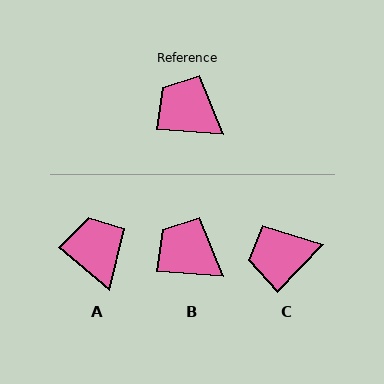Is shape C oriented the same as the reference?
No, it is off by about 50 degrees.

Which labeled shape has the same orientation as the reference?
B.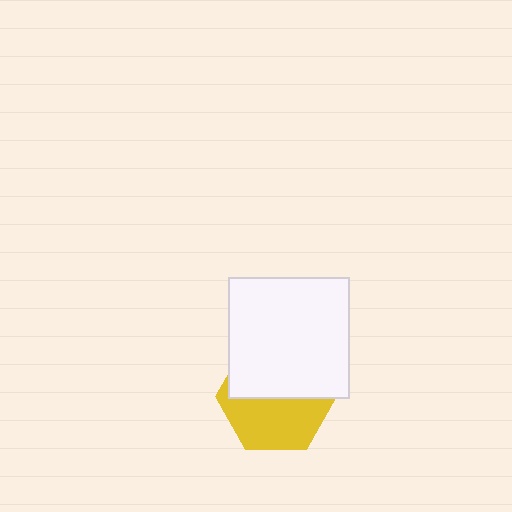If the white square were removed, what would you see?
You would see the complete yellow hexagon.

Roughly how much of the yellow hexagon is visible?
About half of it is visible (roughly 48%).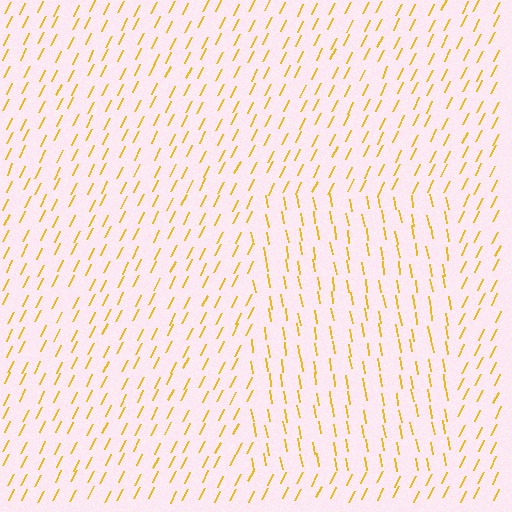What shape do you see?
I see a rectangle.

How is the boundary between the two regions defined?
The boundary is defined purely by a change in line orientation (approximately 36 degrees difference). All lines are the same color and thickness.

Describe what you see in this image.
The image is filled with small yellow line segments. A rectangle region in the image has lines oriented differently from the surrounding lines, creating a visible texture boundary.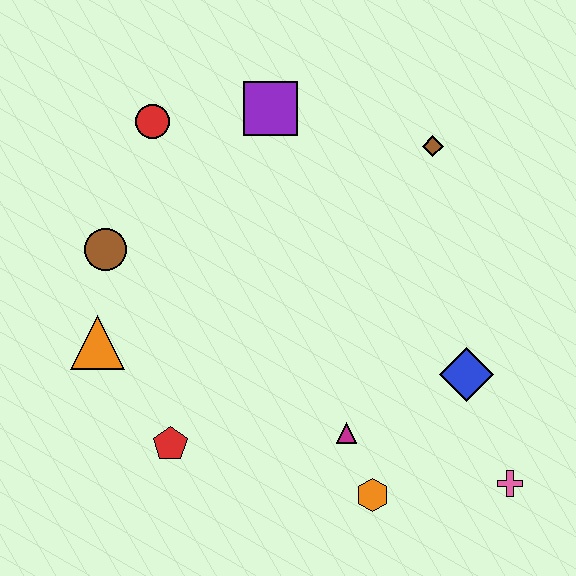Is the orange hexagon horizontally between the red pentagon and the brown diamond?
Yes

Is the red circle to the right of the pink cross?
No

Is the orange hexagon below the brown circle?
Yes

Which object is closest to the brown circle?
The orange triangle is closest to the brown circle.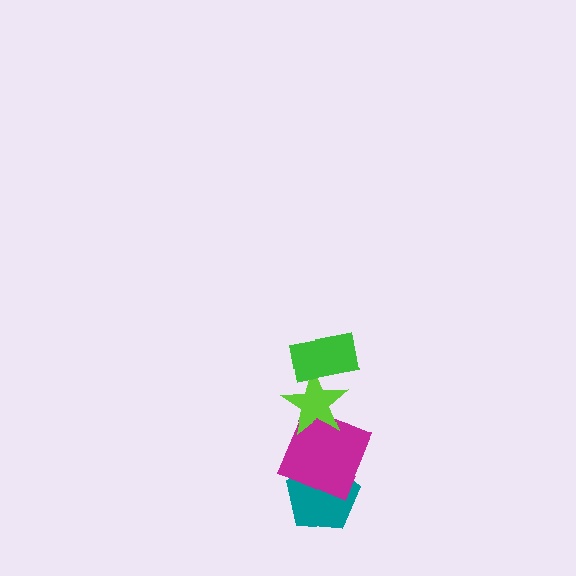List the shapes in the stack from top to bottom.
From top to bottom: the green rectangle, the lime star, the magenta square, the teal pentagon.